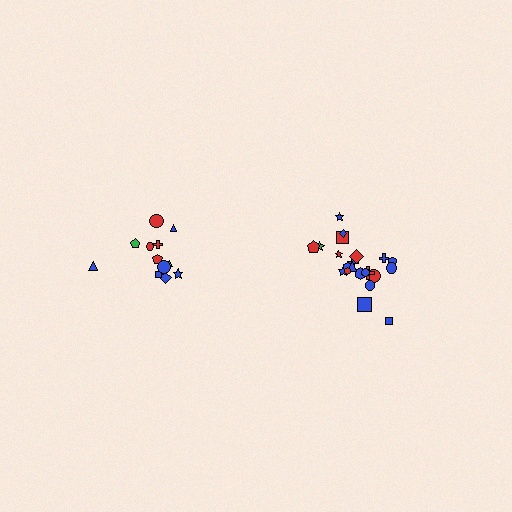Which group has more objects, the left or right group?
The right group.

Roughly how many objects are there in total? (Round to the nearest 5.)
Roughly 35 objects in total.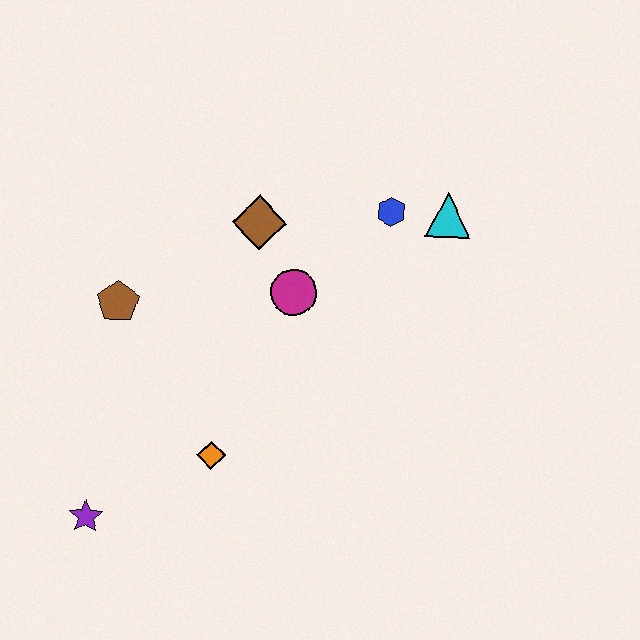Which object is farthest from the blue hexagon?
The purple star is farthest from the blue hexagon.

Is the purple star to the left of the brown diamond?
Yes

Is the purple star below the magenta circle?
Yes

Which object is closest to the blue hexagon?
The cyan triangle is closest to the blue hexagon.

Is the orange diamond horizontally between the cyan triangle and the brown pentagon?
Yes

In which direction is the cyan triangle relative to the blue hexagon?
The cyan triangle is to the right of the blue hexagon.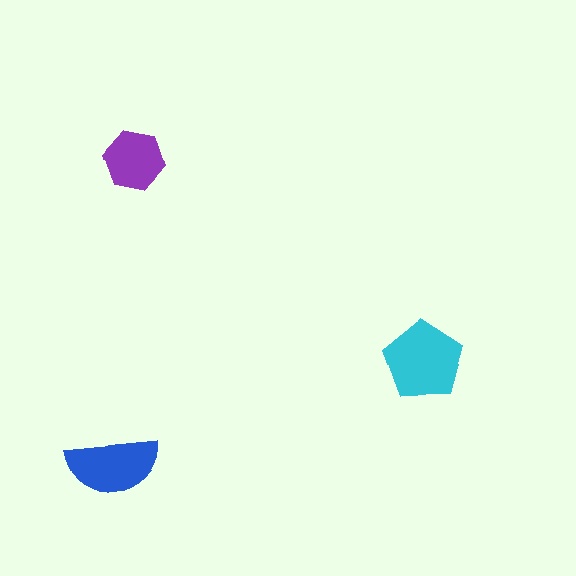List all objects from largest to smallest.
The cyan pentagon, the blue semicircle, the purple hexagon.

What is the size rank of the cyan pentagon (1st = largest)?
1st.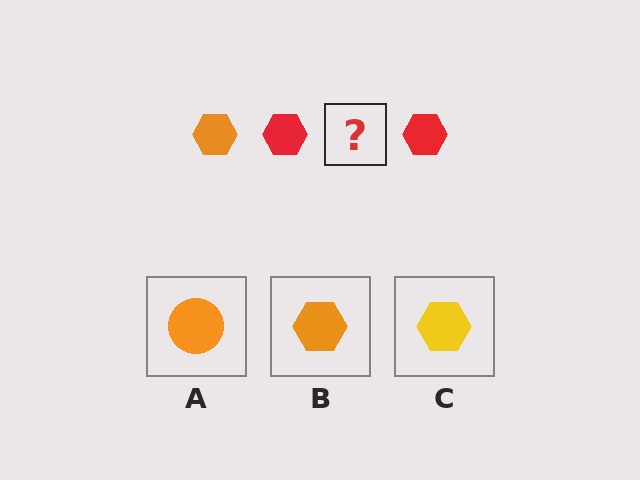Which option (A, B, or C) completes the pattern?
B.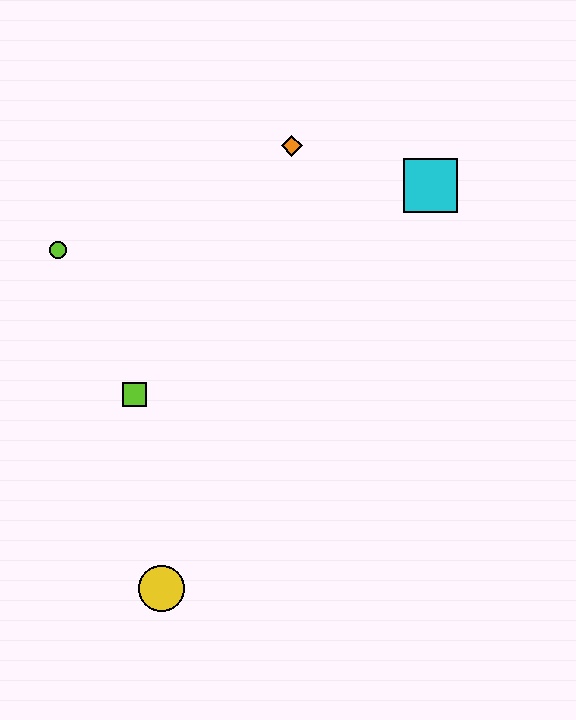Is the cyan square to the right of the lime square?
Yes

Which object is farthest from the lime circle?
The cyan square is farthest from the lime circle.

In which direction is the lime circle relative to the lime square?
The lime circle is above the lime square.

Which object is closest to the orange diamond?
The cyan square is closest to the orange diamond.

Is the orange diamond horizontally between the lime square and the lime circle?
No